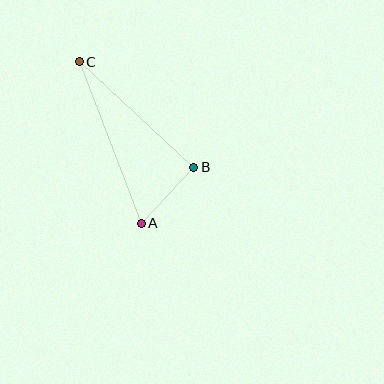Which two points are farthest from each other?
Points A and C are farthest from each other.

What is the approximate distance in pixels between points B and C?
The distance between B and C is approximately 155 pixels.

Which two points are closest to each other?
Points A and B are closest to each other.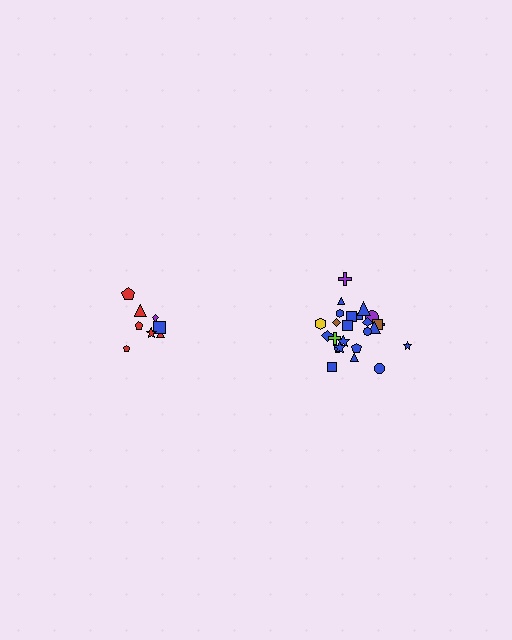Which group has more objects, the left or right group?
The right group.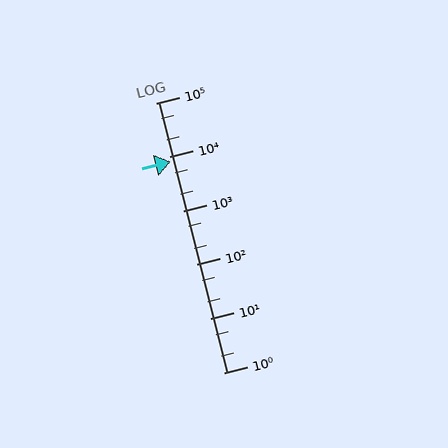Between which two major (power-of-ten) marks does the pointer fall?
The pointer is between 1000 and 10000.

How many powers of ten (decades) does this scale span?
The scale spans 5 decades, from 1 to 100000.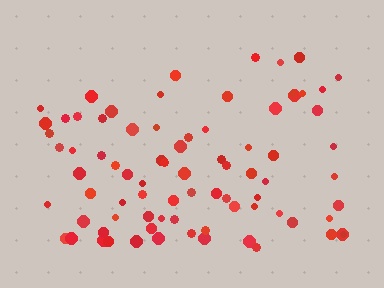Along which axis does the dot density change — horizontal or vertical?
Vertical.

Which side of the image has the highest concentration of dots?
The bottom.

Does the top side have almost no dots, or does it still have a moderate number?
Still a moderate number, just noticeably fewer than the bottom.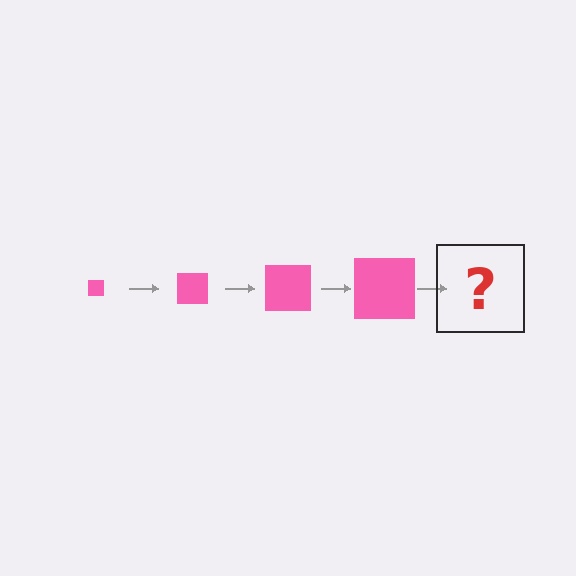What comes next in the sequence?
The next element should be a pink square, larger than the previous one.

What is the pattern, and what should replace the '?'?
The pattern is that the square gets progressively larger each step. The '?' should be a pink square, larger than the previous one.